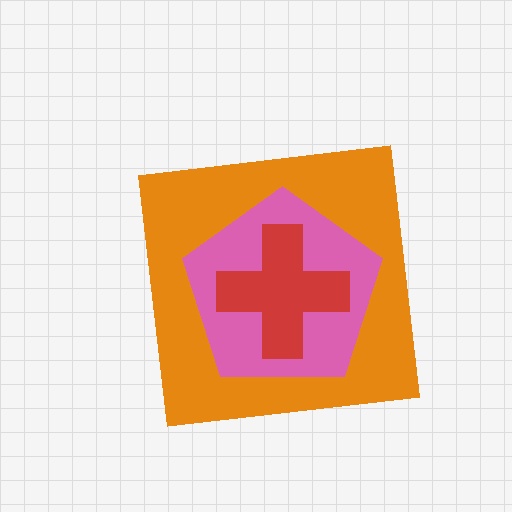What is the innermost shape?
The red cross.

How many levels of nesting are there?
3.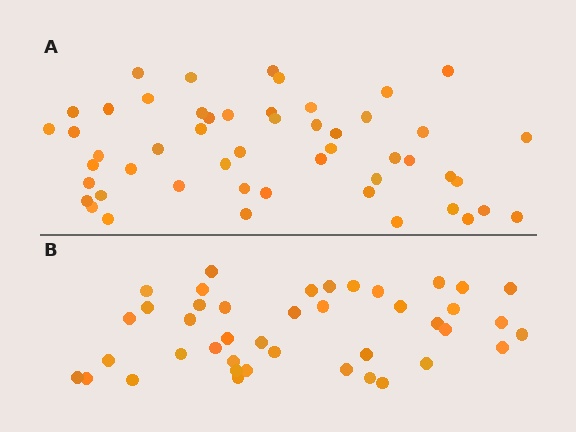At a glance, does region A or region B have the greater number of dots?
Region A (the top region) has more dots.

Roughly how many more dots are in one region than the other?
Region A has roughly 8 or so more dots than region B.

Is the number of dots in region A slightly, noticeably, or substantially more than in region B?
Region A has only slightly more — the two regions are fairly close. The ratio is roughly 1.2 to 1.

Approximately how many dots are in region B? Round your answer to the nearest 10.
About 40 dots. (The exact count is 42, which rounds to 40.)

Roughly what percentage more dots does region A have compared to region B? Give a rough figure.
About 20% more.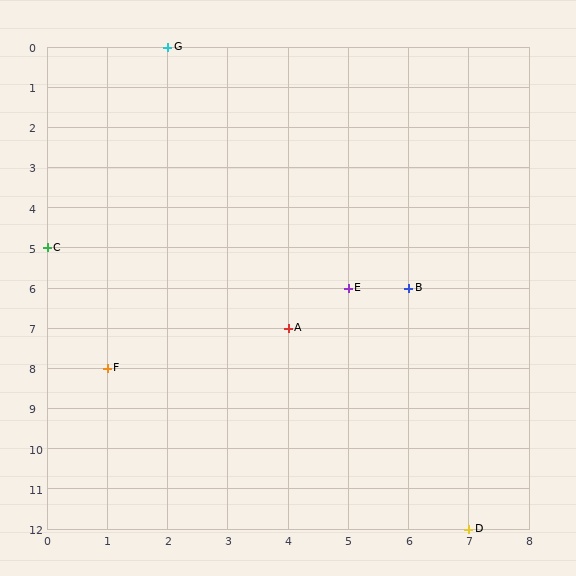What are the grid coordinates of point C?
Point C is at grid coordinates (0, 5).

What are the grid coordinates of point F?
Point F is at grid coordinates (1, 8).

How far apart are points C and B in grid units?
Points C and B are 6 columns and 1 row apart (about 6.1 grid units diagonally).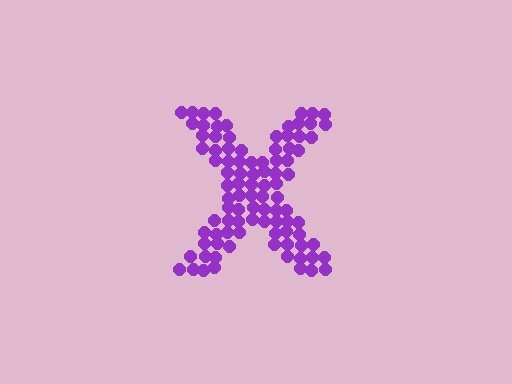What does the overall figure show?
The overall figure shows the letter X.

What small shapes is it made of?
It is made of small circles.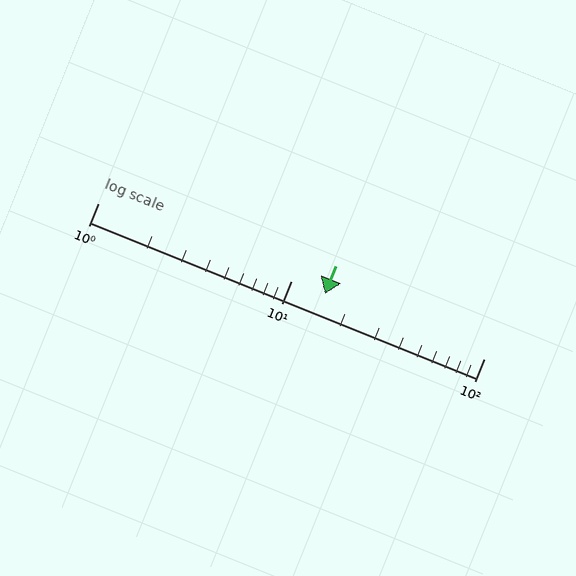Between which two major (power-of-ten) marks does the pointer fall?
The pointer is between 10 and 100.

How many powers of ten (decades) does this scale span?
The scale spans 2 decades, from 1 to 100.